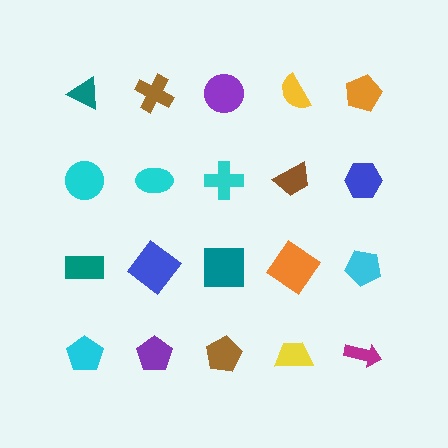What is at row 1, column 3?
A purple circle.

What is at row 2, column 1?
A cyan circle.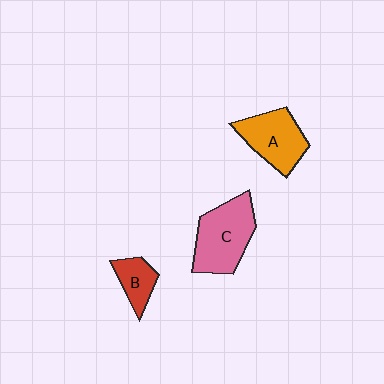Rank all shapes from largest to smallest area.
From largest to smallest: C (pink), A (orange), B (red).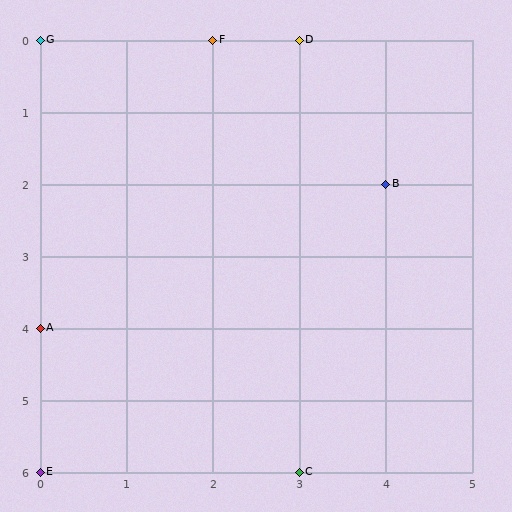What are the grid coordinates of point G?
Point G is at grid coordinates (0, 0).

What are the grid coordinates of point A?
Point A is at grid coordinates (0, 4).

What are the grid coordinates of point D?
Point D is at grid coordinates (3, 0).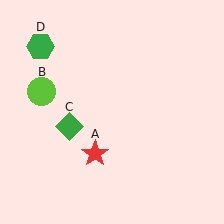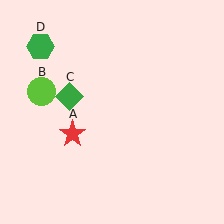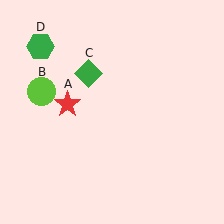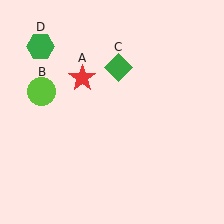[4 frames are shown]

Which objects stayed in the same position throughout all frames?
Lime circle (object B) and green hexagon (object D) remained stationary.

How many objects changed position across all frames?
2 objects changed position: red star (object A), green diamond (object C).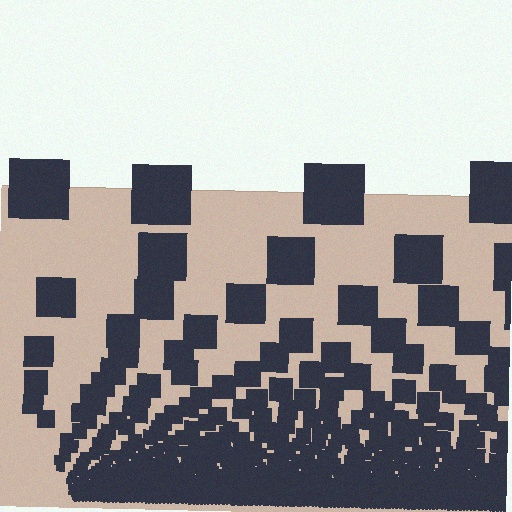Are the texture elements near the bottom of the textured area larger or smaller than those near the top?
Smaller. The gradient is inverted — elements near the bottom are smaller and denser.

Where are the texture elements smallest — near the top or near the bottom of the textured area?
Near the bottom.